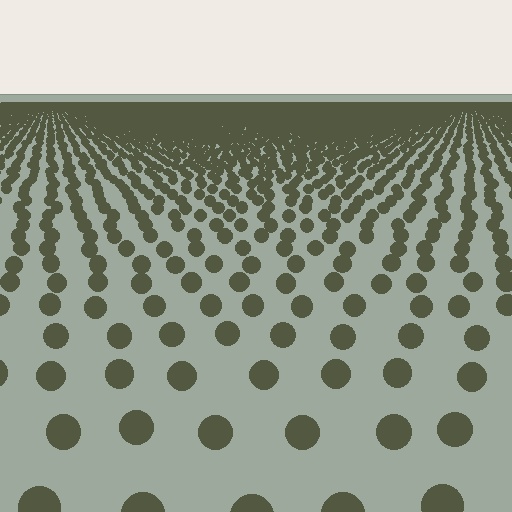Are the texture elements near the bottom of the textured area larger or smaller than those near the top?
Larger. Near the bottom, elements are closer to the viewer and appear at a bigger on-screen size.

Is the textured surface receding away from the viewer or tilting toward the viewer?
The surface is receding away from the viewer. Texture elements get smaller and denser toward the top.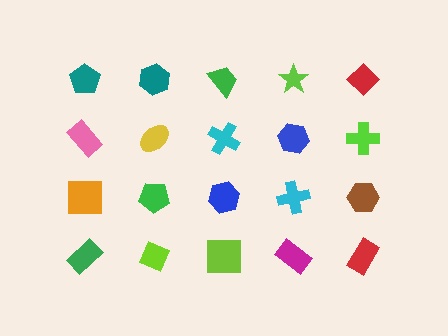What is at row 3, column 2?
A green pentagon.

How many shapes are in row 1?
5 shapes.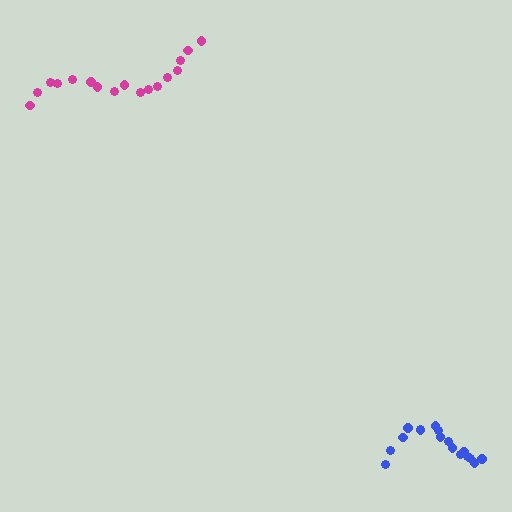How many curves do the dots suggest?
There are 2 distinct paths.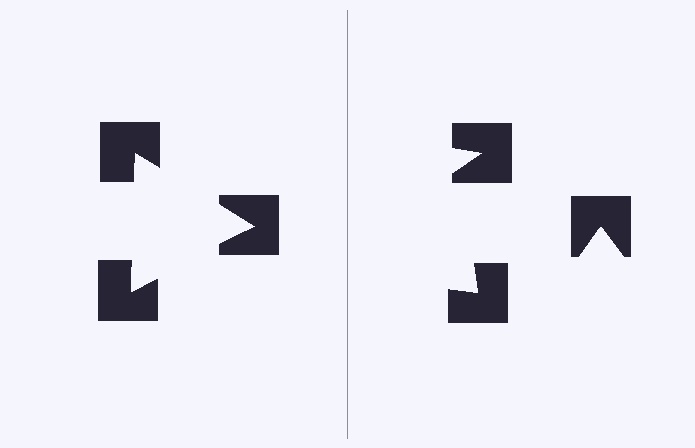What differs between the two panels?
The notched squares are positioned identically on both sides; only the wedge orientations differ. On the left they align to a triangle; on the right they are misaligned.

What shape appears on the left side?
An illusory triangle.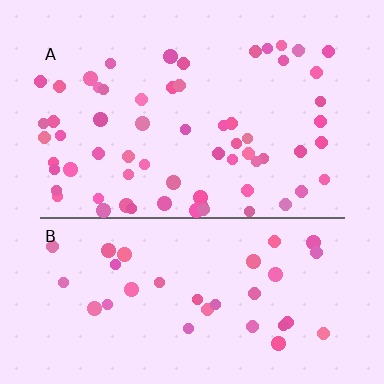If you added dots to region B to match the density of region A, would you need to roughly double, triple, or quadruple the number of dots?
Approximately double.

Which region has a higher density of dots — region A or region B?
A (the top).